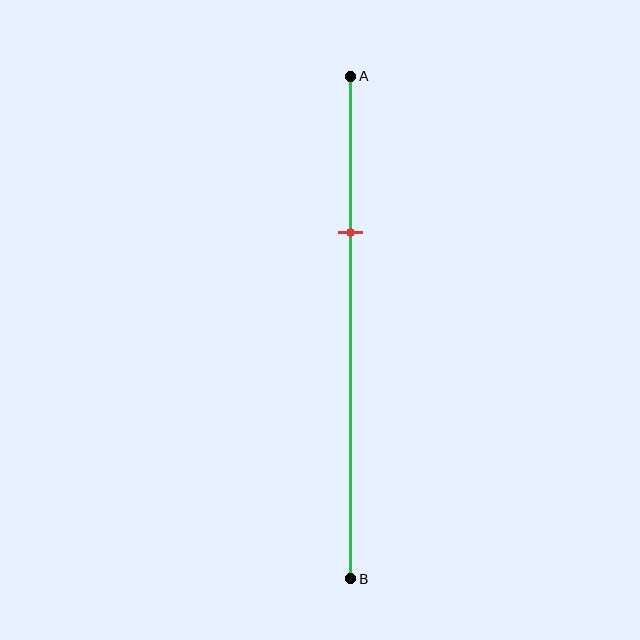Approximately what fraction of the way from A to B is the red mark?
The red mark is approximately 30% of the way from A to B.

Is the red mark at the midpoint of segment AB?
No, the mark is at about 30% from A, not at the 50% midpoint.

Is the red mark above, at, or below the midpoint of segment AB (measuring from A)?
The red mark is above the midpoint of segment AB.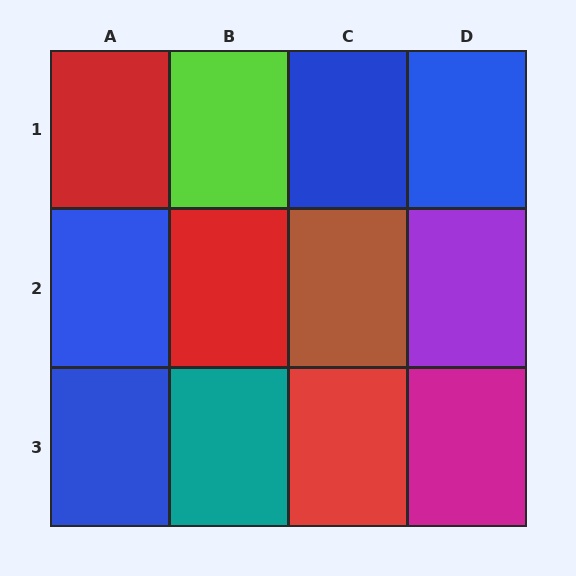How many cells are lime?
1 cell is lime.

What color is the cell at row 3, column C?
Red.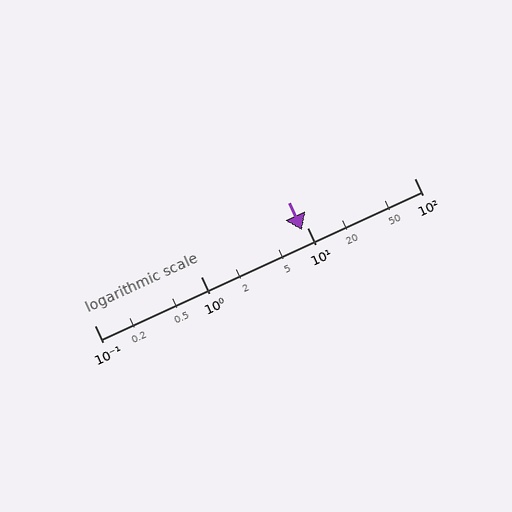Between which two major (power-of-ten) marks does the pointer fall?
The pointer is between 1 and 10.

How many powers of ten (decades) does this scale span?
The scale spans 3 decades, from 0.1 to 100.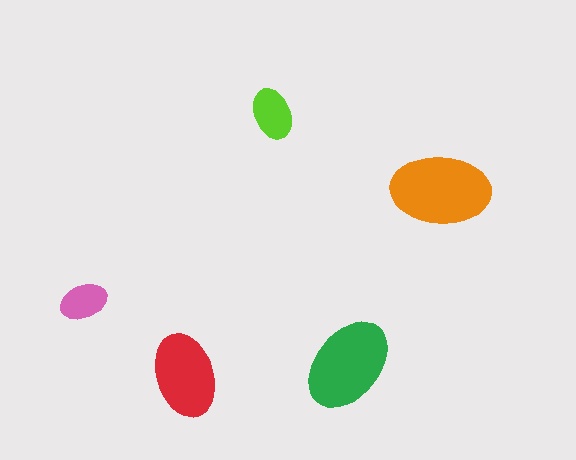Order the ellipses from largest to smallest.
the orange one, the green one, the red one, the lime one, the pink one.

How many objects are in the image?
There are 5 objects in the image.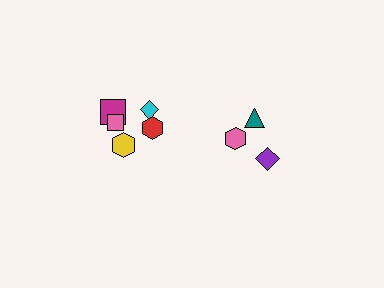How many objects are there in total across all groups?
There are 8 objects.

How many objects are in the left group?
There are 5 objects.